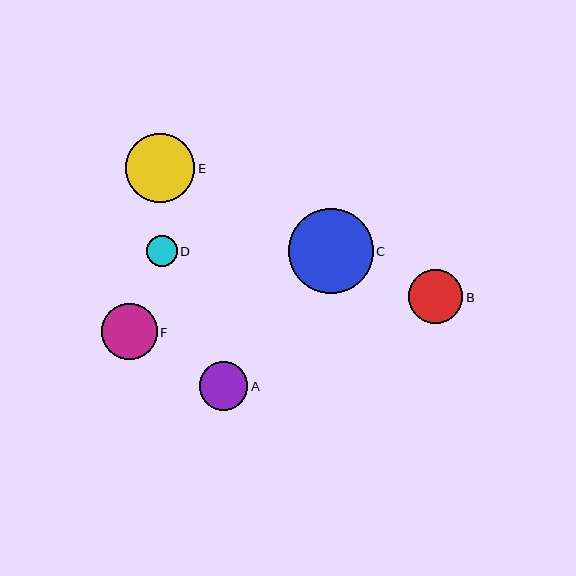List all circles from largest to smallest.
From largest to smallest: C, E, F, B, A, D.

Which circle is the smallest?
Circle D is the smallest with a size of approximately 31 pixels.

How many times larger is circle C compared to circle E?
Circle C is approximately 1.2 times the size of circle E.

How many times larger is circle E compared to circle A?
Circle E is approximately 1.4 times the size of circle A.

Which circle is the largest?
Circle C is the largest with a size of approximately 85 pixels.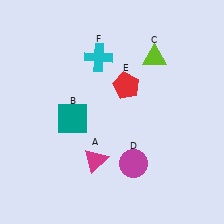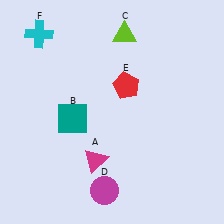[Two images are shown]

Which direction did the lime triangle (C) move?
The lime triangle (C) moved left.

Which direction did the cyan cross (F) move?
The cyan cross (F) moved left.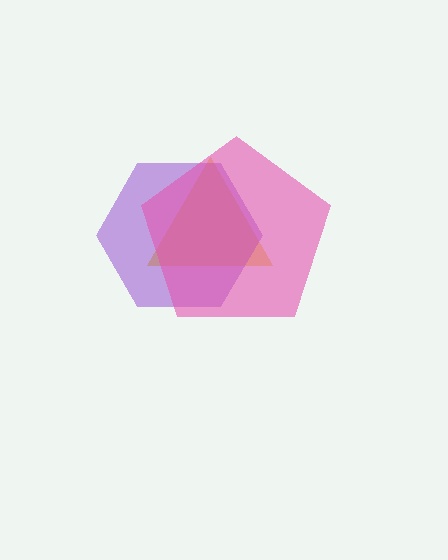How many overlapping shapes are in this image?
There are 3 overlapping shapes in the image.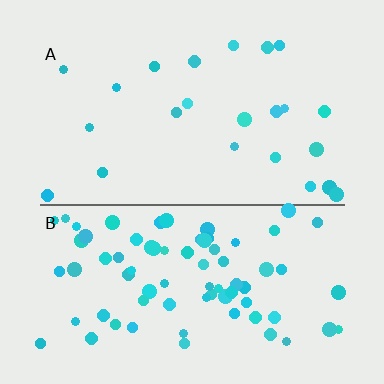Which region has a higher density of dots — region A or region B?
B (the bottom).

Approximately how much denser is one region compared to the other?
Approximately 3.3× — region B over region A.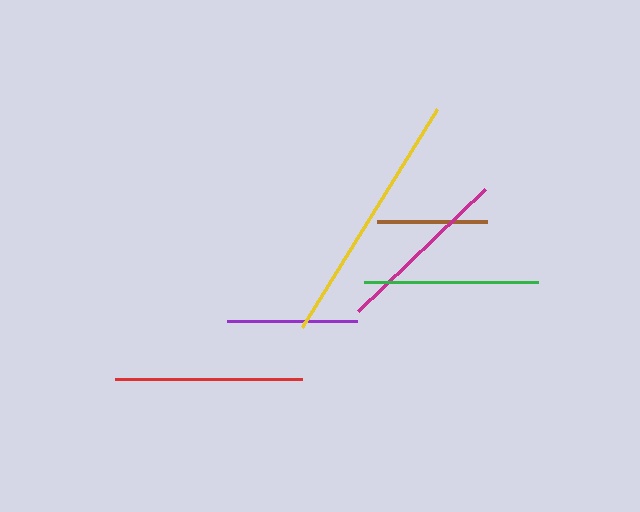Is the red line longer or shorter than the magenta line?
The red line is longer than the magenta line.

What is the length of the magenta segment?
The magenta segment is approximately 176 pixels long.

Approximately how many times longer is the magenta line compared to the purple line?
The magenta line is approximately 1.4 times the length of the purple line.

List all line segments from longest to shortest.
From longest to shortest: yellow, red, magenta, green, purple, brown.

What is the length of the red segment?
The red segment is approximately 187 pixels long.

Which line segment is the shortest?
The brown line is the shortest at approximately 110 pixels.